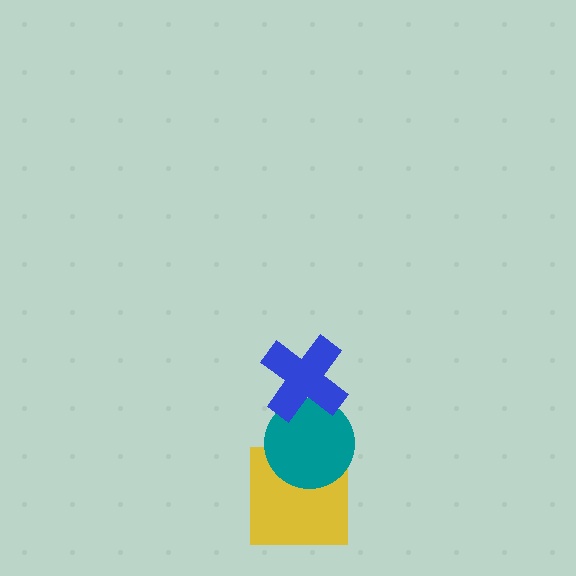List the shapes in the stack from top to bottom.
From top to bottom: the blue cross, the teal circle, the yellow square.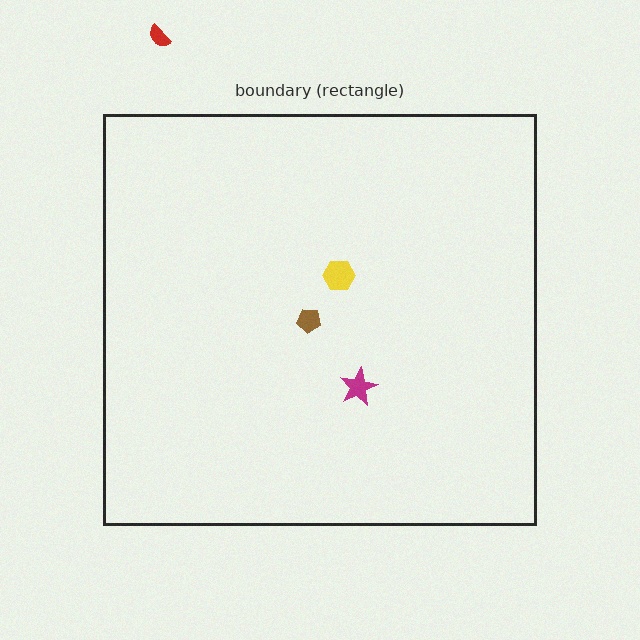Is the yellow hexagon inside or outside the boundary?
Inside.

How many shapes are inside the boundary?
3 inside, 1 outside.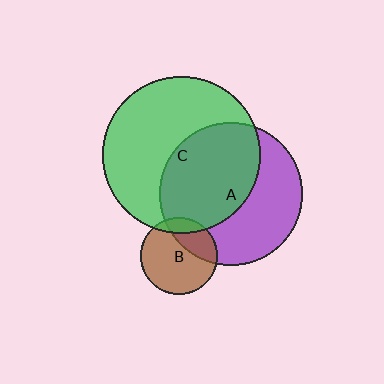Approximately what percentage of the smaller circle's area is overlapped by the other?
Approximately 55%.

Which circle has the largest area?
Circle C (green).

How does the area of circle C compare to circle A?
Approximately 1.2 times.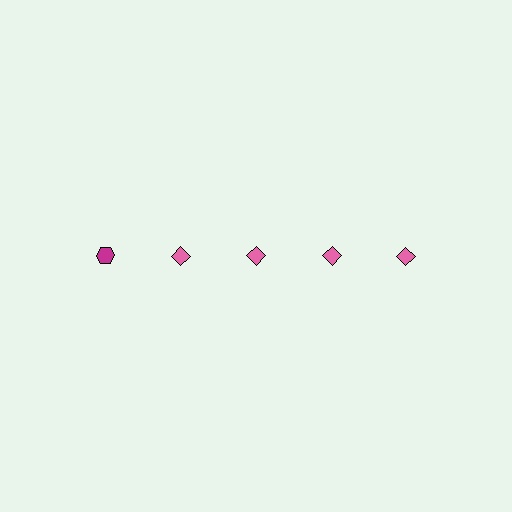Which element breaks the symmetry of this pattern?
The magenta hexagon in the top row, leftmost column breaks the symmetry. All other shapes are pink diamonds.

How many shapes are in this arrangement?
There are 5 shapes arranged in a grid pattern.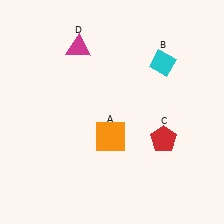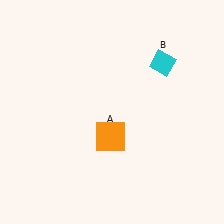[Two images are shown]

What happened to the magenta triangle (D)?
The magenta triangle (D) was removed in Image 2. It was in the top-left area of Image 1.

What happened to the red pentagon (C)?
The red pentagon (C) was removed in Image 2. It was in the bottom-right area of Image 1.